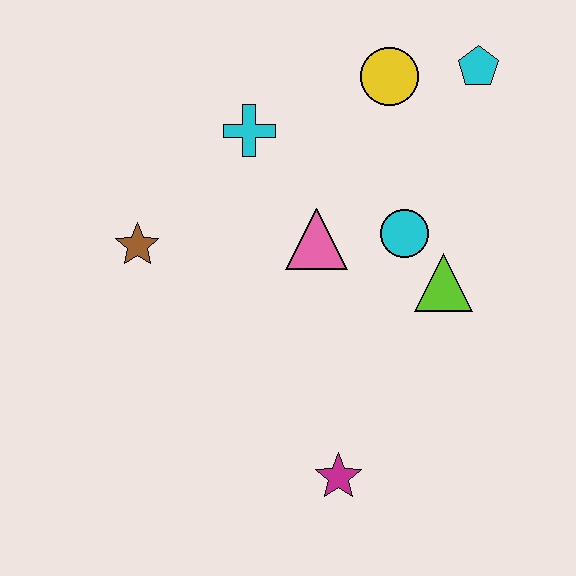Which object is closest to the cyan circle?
The lime triangle is closest to the cyan circle.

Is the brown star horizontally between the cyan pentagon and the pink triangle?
No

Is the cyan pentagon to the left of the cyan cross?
No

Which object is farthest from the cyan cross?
The magenta star is farthest from the cyan cross.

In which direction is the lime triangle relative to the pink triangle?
The lime triangle is to the right of the pink triangle.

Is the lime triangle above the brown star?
No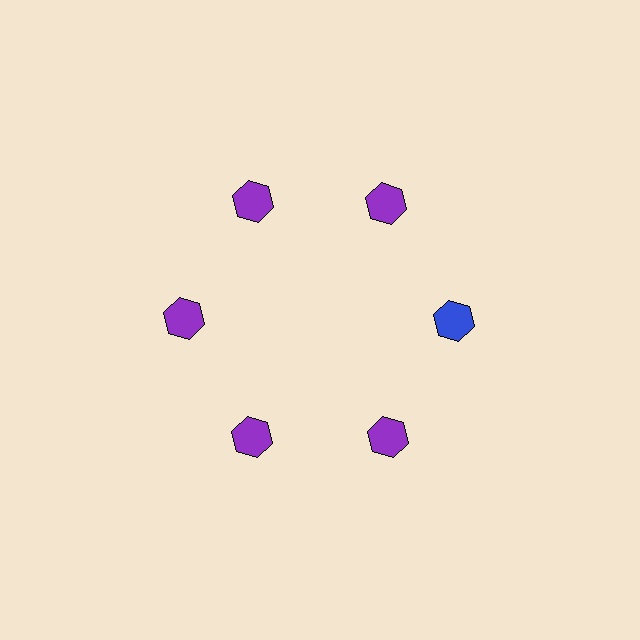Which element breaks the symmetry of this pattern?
The blue hexagon at roughly the 3 o'clock position breaks the symmetry. All other shapes are purple hexagons.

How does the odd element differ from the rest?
It has a different color: blue instead of purple.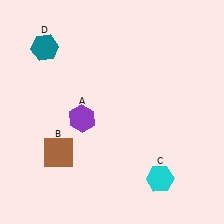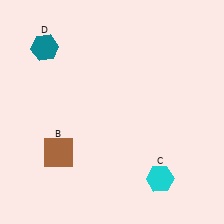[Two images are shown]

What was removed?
The purple hexagon (A) was removed in Image 2.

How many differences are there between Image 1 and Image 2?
There is 1 difference between the two images.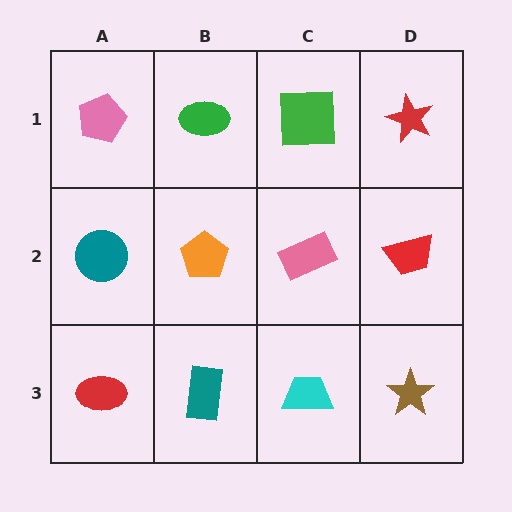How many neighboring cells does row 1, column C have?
3.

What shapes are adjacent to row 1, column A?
A teal circle (row 2, column A), a green ellipse (row 1, column B).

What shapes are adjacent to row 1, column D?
A red trapezoid (row 2, column D), a green square (row 1, column C).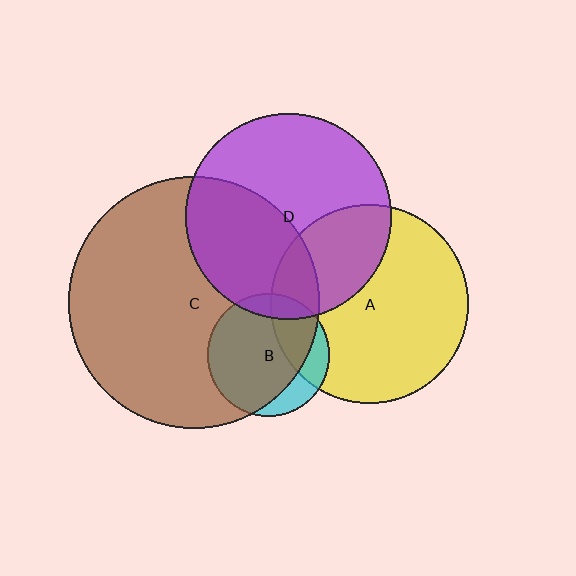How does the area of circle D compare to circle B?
Approximately 2.8 times.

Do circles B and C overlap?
Yes.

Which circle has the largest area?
Circle C (brown).